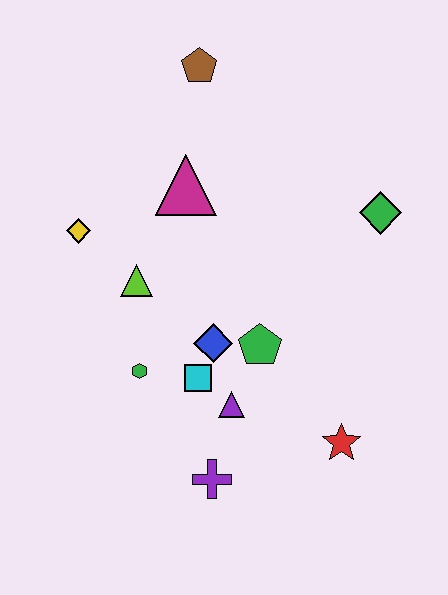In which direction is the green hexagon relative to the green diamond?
The green hexagon is to the left of the green diamond.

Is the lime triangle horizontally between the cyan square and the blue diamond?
No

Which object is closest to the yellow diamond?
The lime triangle is closest to the yellow diamond.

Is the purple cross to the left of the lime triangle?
No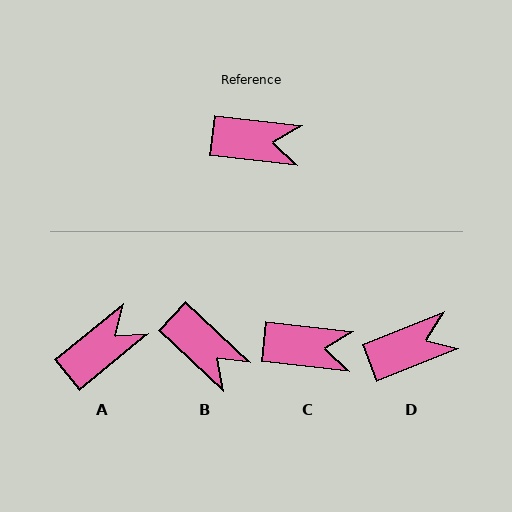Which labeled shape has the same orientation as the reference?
C.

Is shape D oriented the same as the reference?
No, it is off by about 29 degrees.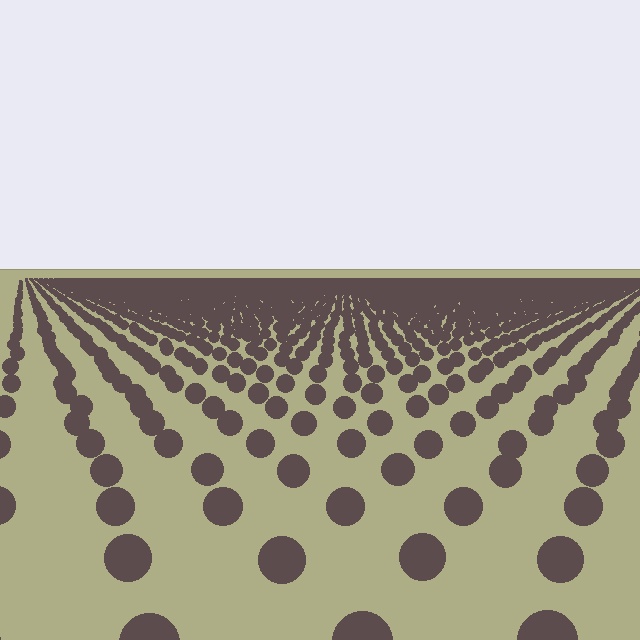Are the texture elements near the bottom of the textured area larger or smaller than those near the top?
Larger. Near the bottom, elements are closer to the viewer and appear at a bigger on-screen size.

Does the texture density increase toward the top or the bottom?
Density increases toward the top.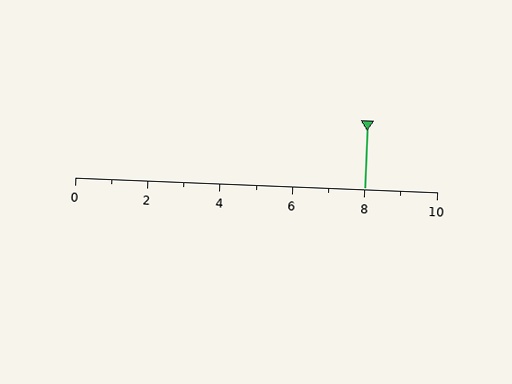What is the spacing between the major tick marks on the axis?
The major ticks are spaced 2 apart.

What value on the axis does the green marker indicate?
The marker indicates approximately 8.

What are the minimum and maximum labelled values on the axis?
The axis runs from 0 to 10.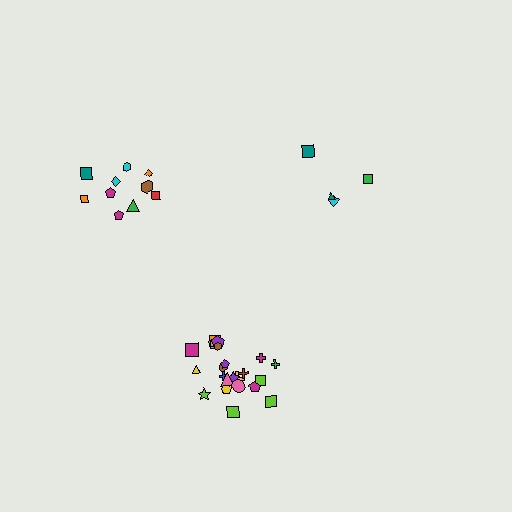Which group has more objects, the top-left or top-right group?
The top-left group.